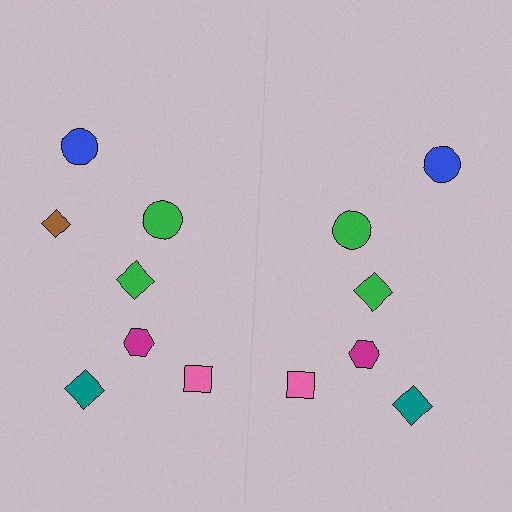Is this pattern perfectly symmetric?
No, the pattern is not perfectly symmetric. A brown diamond is missing from the right side.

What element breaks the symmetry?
A brown diamond is missing from the right side.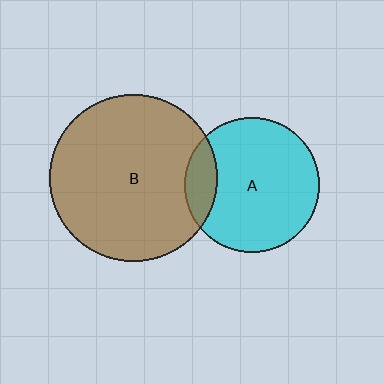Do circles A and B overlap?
Yes.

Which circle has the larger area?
Circle B (brown).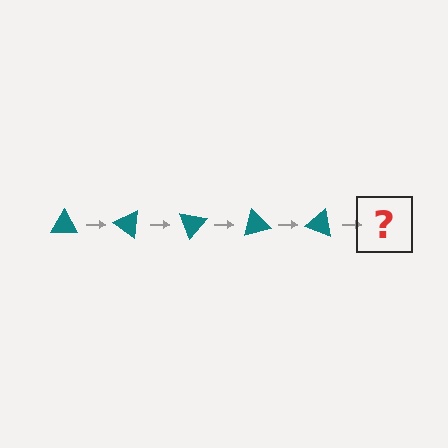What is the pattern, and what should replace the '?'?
The pattern is that the triangle rotates 35 degrees each step. The '?' should be a teal triangle rotated 175 degrees.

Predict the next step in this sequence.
The next step is a teal triangle rotated 175 degrees.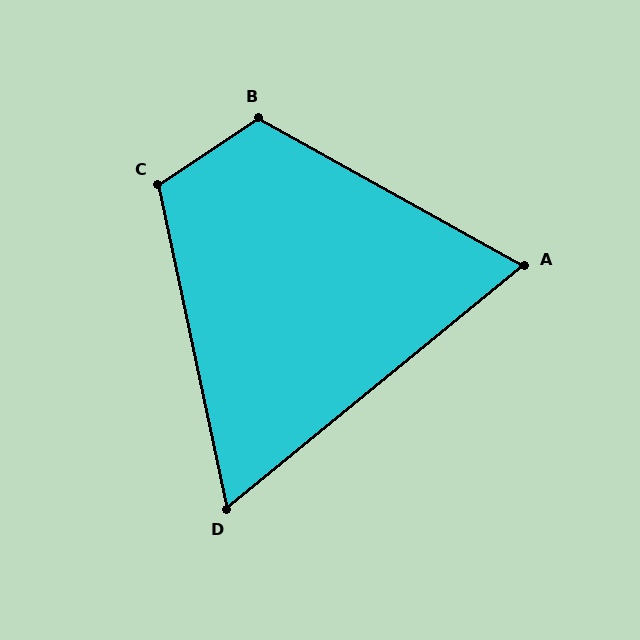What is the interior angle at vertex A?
Approximately 68 degrees (acute).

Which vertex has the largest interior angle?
B, at approximately 117 degrees.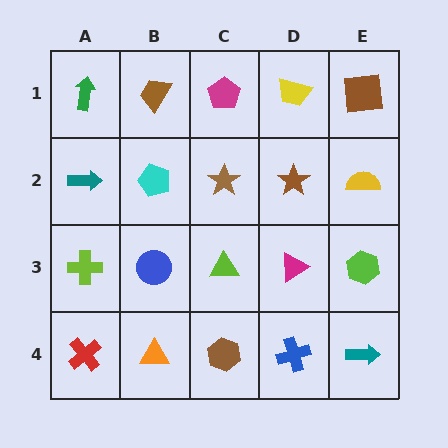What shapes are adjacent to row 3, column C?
A brown star (row 2, column C), a brown hexagon (row 4, column C), a blue circle (row 3, column B), a magenta triangle (row 3, column D).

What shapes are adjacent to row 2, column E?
A brown square (row 1, column E), a lime hexagon (row 3, column E), a brown star (row 2, column D).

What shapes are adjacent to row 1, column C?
A brown star (row 2, column C), a brown trapezoid (row 1, column B), a yellow trapezoid (row 1, column D).